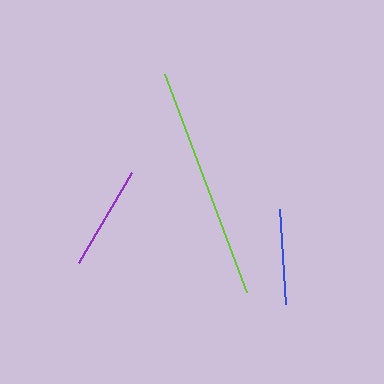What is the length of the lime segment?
The lime segment is approximately 233 pixels long.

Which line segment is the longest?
The lime line is the longest at approximately 233 pixels.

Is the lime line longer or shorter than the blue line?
The lime line is longer than the blue line.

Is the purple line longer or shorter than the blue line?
The purple line is longer than the blue line.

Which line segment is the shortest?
The blue line is the shortest at approximately 96 pixels.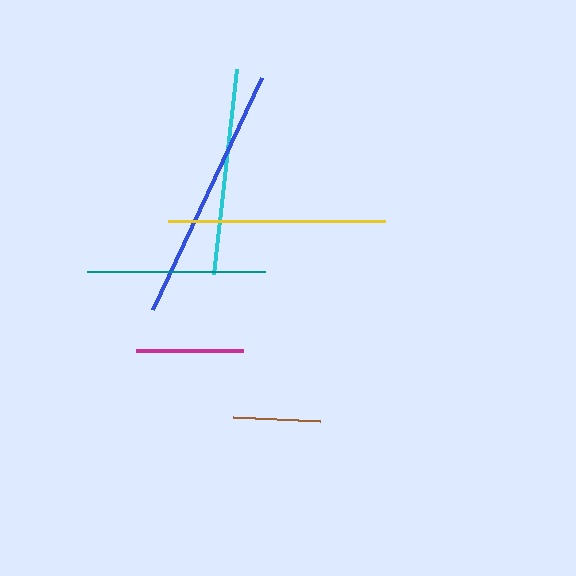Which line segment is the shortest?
The brown line is the shortest at approximately 87 pixels.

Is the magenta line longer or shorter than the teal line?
The teal line is longer than the magenta line.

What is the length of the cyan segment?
The cyan segment is approximately 207 pixels long.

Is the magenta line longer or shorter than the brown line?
The magenta line is longer than the brown line.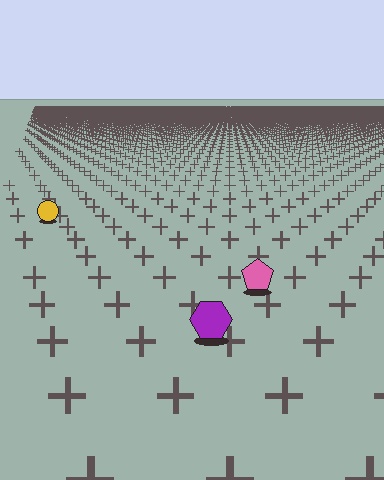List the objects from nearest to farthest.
From nearest to farthest: the purple hexagon, the pink pentagon, the yellow circle.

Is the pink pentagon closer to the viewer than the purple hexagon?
No. The purple hexagon is closer — you can tell from the texture gradient: the ground texture is coarser near it.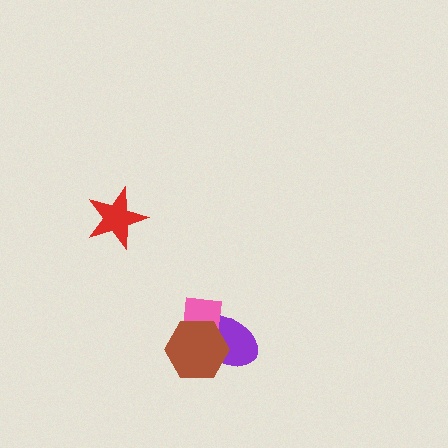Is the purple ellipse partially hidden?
Yes, it is partially covered by another shape.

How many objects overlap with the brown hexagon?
2 objects overlap with the brown hexagon.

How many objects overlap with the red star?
0 objects overlap with the red star.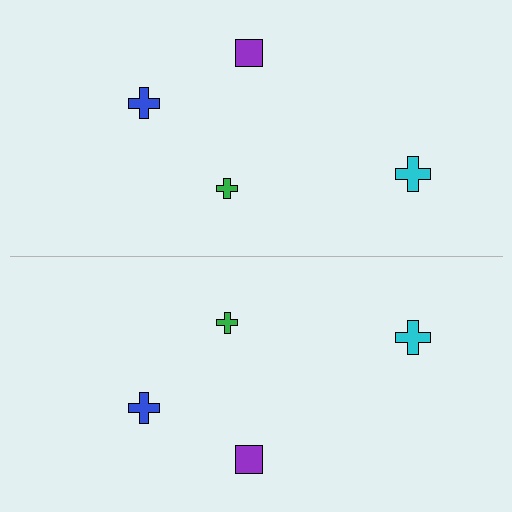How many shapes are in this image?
There are 8 shapes in this image.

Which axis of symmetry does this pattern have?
The pattern has a horizontal axis of symmetry running through the center of the image.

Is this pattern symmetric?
Yes, this pattern has bilateral (reflection) symmetry.